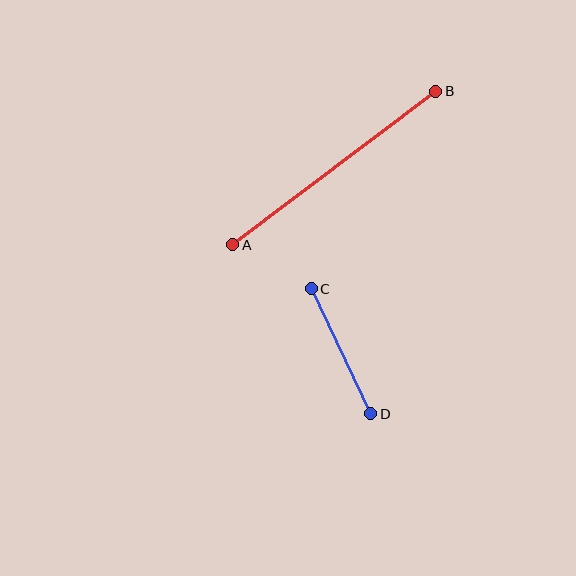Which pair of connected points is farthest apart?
Points A and B are farthest apart.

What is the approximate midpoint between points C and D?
The midpoint is at approximately (341, 351) pixels.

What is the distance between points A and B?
The distance is approximately 254 pixels.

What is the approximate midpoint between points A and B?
The midpoint is at approximately (334, 168) pixels.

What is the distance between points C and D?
The distance is approximately 139 pixels.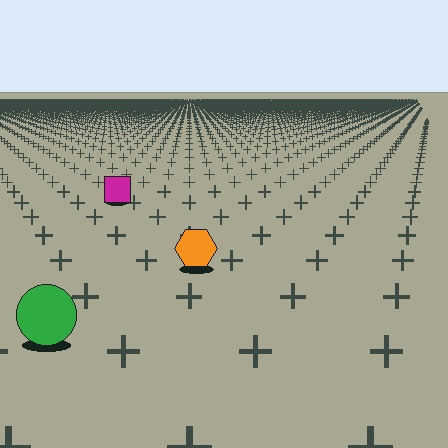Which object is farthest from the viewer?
The magenta square is farthest from the viewer. It appears smaller and the ground texture around it is denser.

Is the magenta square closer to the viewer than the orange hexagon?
No. The orange hexagon is closer — you can tell from the texture gradient: the ground texture is coarser near it.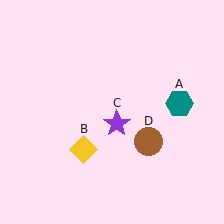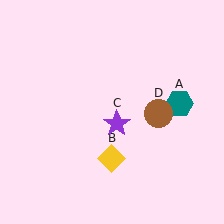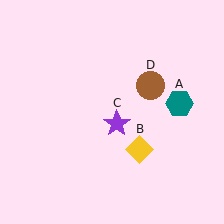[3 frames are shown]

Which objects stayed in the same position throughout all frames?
Teal hexagon (object A) and purple star (object C) remained stationary.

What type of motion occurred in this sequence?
The yellow diamond (object B), brown circle (object D) rotated counterclockwise around the center of the scene.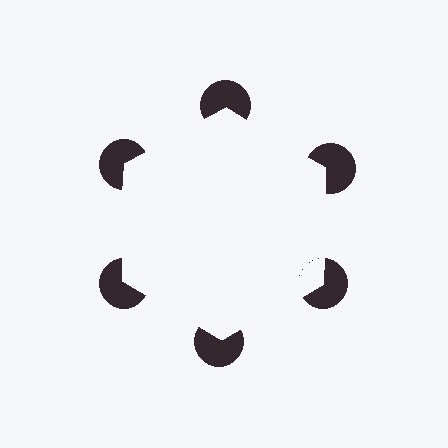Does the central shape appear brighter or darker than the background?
It typically appears slightly brighter than the background, even though no actual brightness change is drawn.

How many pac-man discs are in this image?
There are 6 — one at each vertex of the illusory hexagon.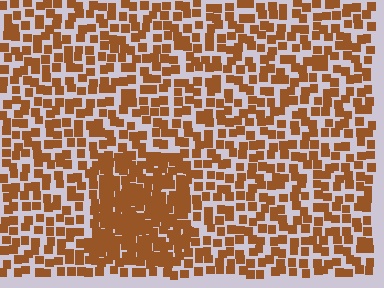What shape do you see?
I see a rectangle.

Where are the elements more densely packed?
The elements are more densely packed inside the rectangle boundary.